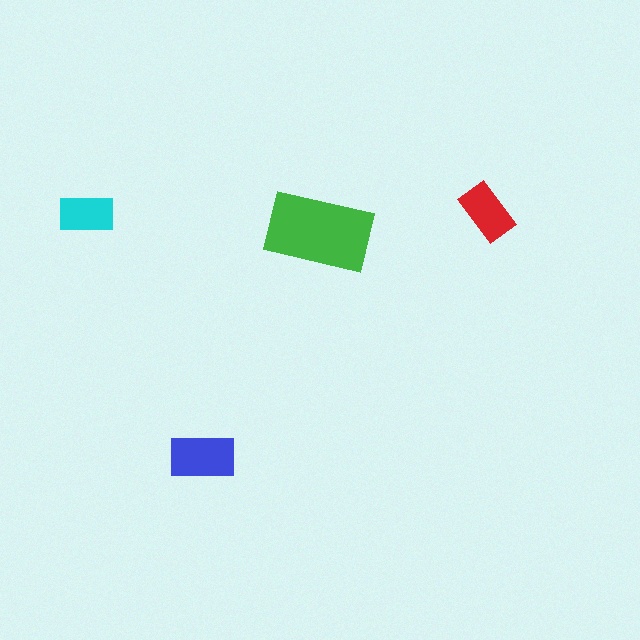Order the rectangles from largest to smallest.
the green one, the blue one, the red one, the cyan one.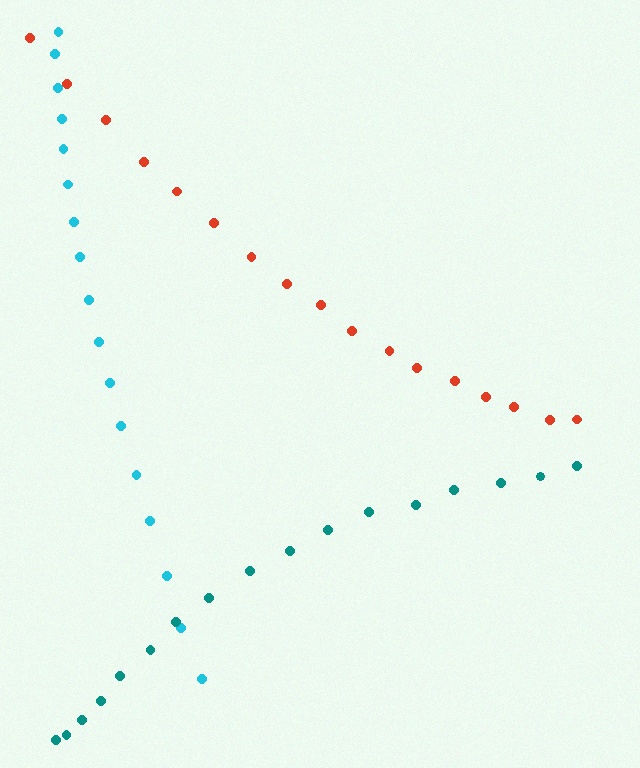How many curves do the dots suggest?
There are 3 distinct paths.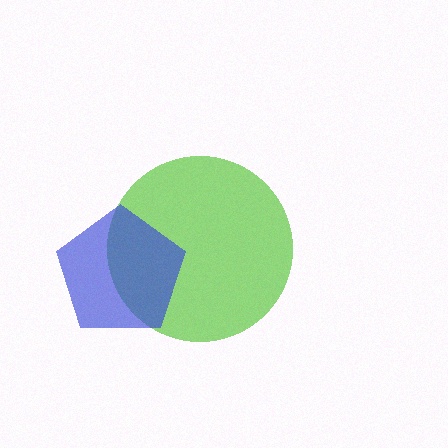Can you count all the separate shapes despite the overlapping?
Yes, there are 2 separate shapes.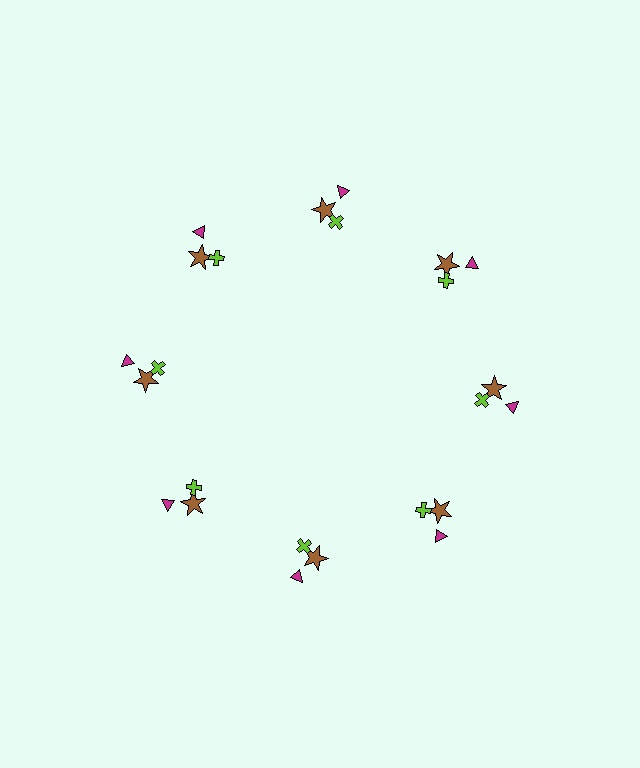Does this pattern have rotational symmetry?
Yes, this pattern has 8-fold rotational symmetry. It looks the same after rotating 45 degrees around the center.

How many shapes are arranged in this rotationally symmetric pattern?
There are 24 shapes, arranged in 8 groups of 3.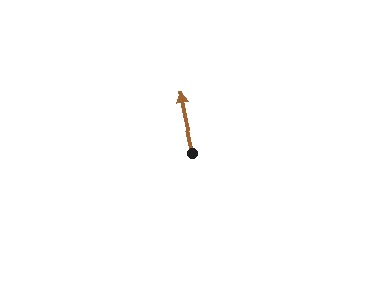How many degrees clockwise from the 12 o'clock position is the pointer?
Approximately 348 degrees.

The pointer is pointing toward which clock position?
Roughly 12 o'clock.